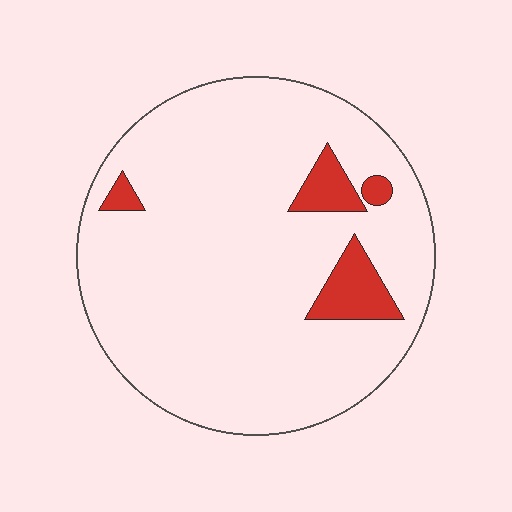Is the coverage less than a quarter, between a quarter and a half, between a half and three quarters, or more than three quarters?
Less than a quarter.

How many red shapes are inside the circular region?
4.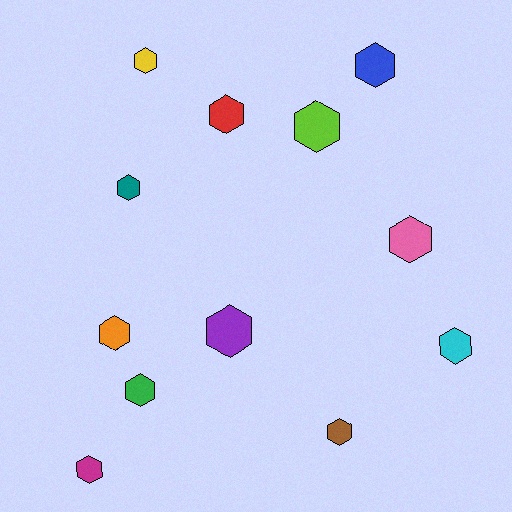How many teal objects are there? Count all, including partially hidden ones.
There is 1 teal object.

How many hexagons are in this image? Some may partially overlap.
There are 12 hexagons.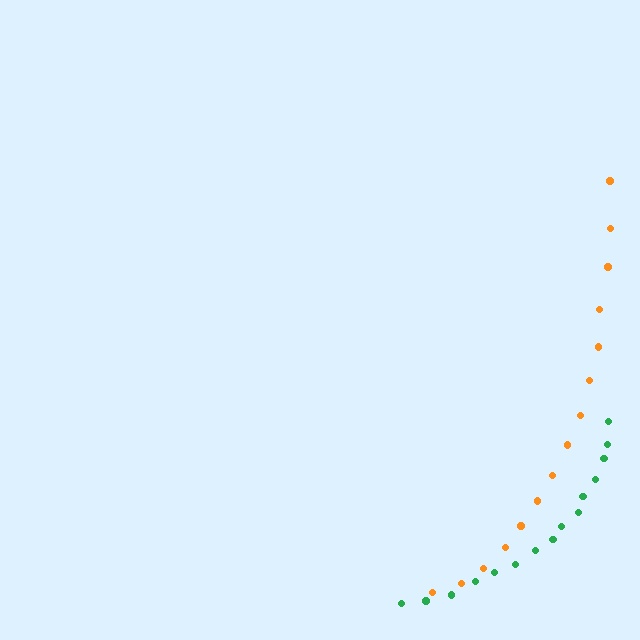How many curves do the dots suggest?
There are 2 distinct paths.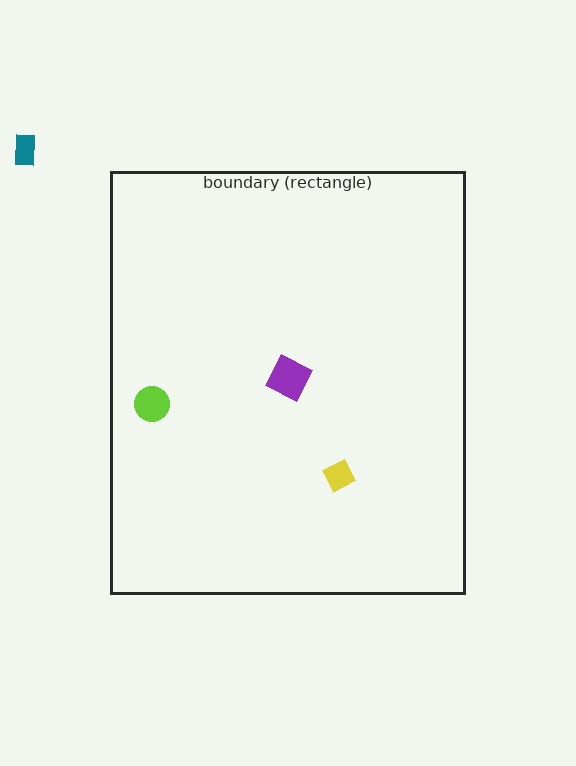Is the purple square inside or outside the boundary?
Inside.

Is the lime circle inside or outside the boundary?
Inside.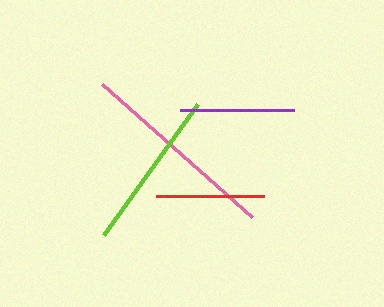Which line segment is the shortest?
The red line is the shortest at approximately 108 pixels.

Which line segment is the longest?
The pink line is the longest at approximately 200 pixels.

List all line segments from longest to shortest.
From longest to shortest: pink, lime, purple, red.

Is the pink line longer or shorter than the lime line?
The pink line is longer than the lime line.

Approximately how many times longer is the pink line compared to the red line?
The pink line is approximately 1.9 times the length of the red line.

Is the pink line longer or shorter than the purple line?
The pink line is longer than the purple line.